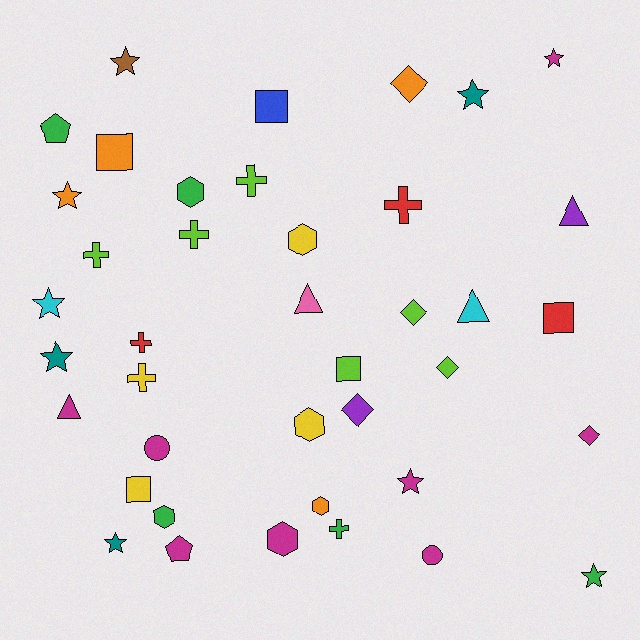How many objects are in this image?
There are 40 objects.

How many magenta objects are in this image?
There are 8 magenta objects.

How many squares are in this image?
There are 5 squares.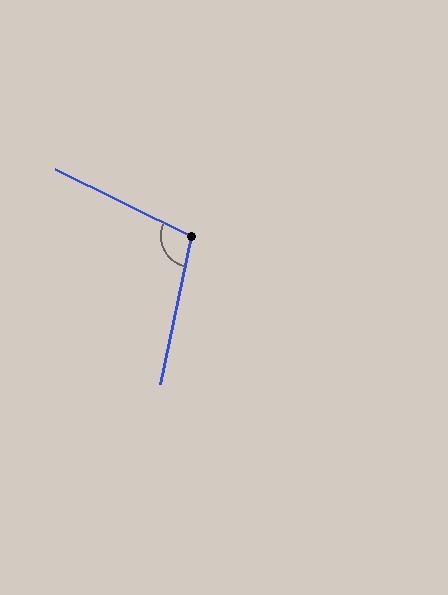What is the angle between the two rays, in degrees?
Approximately 104 degrees.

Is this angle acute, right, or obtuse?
It is obtuse.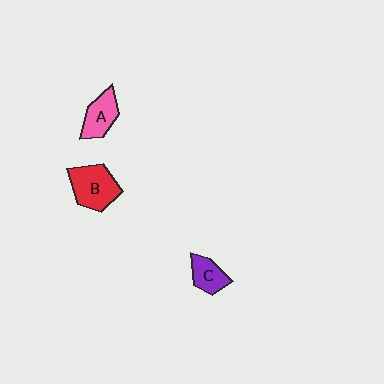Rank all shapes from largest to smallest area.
From largest to smallest: B (red), A (pink), C (purple).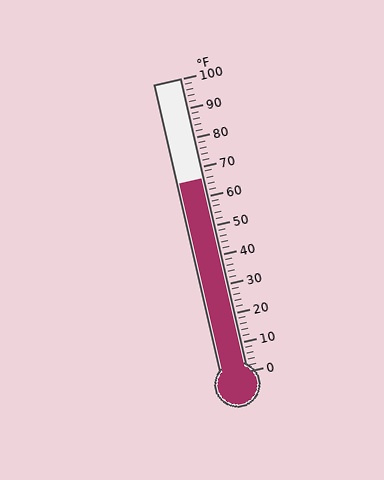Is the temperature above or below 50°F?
The temperature is above 50°F.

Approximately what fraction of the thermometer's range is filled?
The thermometer is filled to approximately 65% of its range.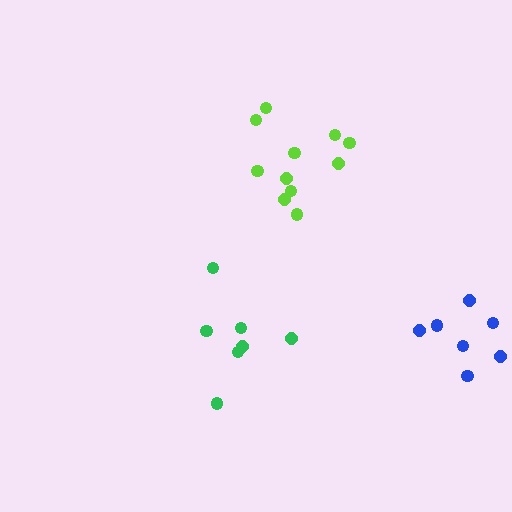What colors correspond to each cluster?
The clusters are colored: lime, green, blue.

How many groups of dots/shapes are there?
There are 3 groups.